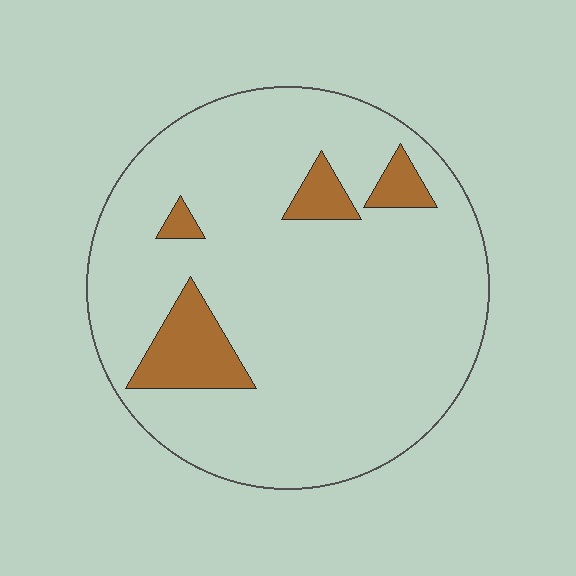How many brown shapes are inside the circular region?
4.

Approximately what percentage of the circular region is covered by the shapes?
Approximately 10%.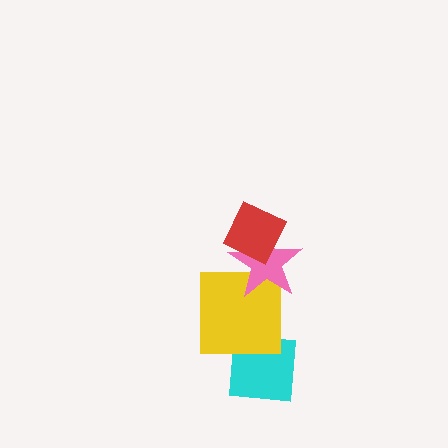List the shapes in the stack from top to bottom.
From top to bottom: the red diamond, the pink star, the yellow square, the cyan square.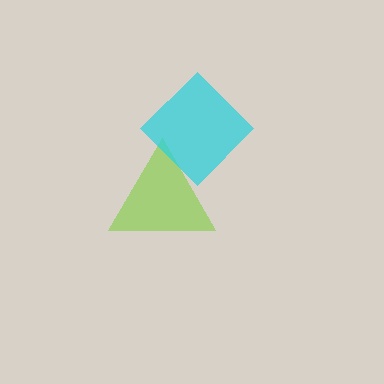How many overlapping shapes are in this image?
There are 2 overlapping shapes in the image.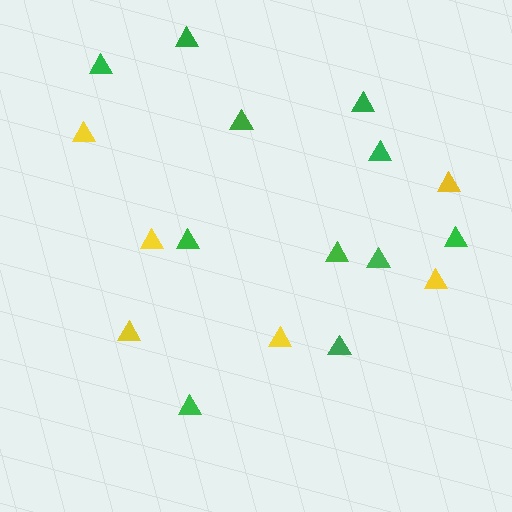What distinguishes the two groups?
There are 2 groups: one group of yellow triangles (6) and one group of green triangles (11).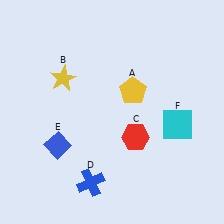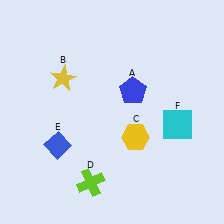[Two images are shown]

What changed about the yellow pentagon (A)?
In Image 1, A is yellow. In Image 2, it changed to blue.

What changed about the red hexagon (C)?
In Image 1, C is red. In Image 2, it changed to yellow.